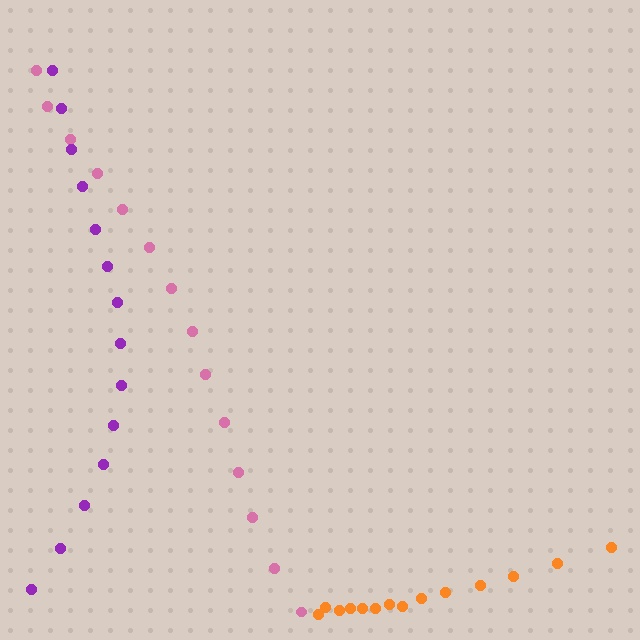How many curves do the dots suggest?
There are 3 distinct paths.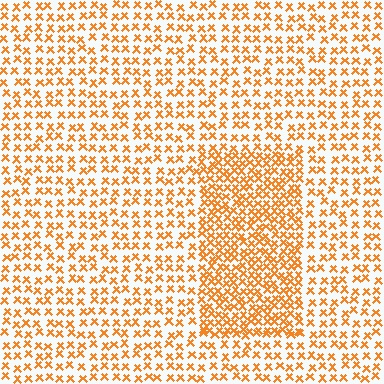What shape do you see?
I see a rectangle.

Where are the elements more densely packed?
The elements are more densely packed inside the rectangle boundary.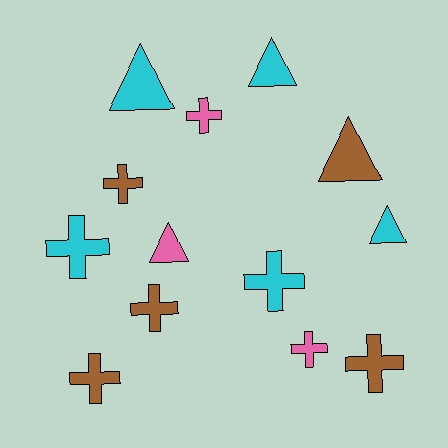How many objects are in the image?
There are 13 objects.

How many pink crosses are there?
There are 2 pink crosses.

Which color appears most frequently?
Brown, with 5 objects.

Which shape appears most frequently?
Cross, with 8 objects.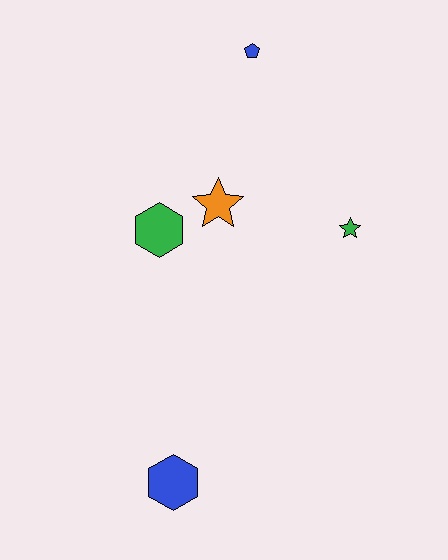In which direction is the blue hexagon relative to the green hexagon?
The blue hexagon is below the green hexagon.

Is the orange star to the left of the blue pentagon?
Yes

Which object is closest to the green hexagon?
The orange star is closest to the green hexagon.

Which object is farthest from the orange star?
The blue hexagon is farthest from the orange star.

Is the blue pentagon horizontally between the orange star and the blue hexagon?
No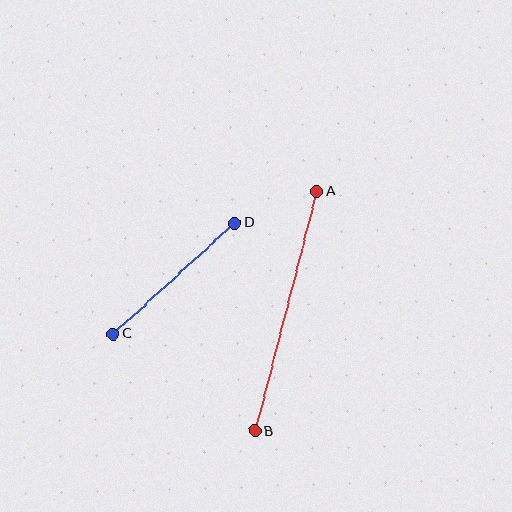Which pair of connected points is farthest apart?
Points A and B are farthest apart.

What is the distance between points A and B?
The distance is approximately 248 pixels.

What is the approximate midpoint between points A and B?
The midpoint is at approximately (286, 311) pixels.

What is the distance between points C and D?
The distance is approximately 165 pixels.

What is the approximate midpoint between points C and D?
The midpoint is at approximately (174, 278) pixels.